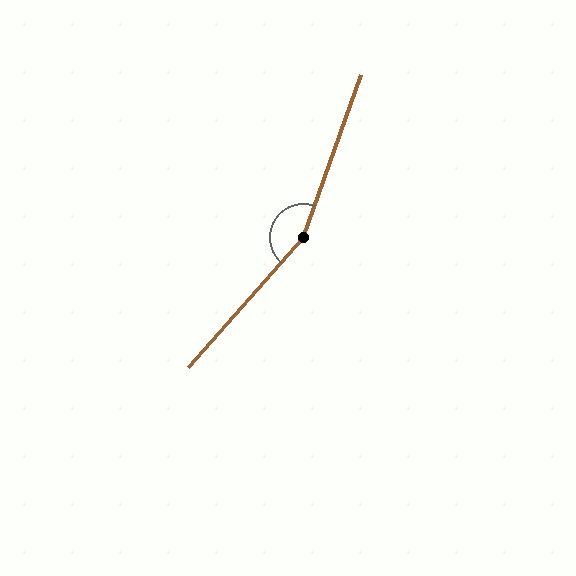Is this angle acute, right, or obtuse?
It is obtuse.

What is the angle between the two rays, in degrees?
Approximately 158 degrees.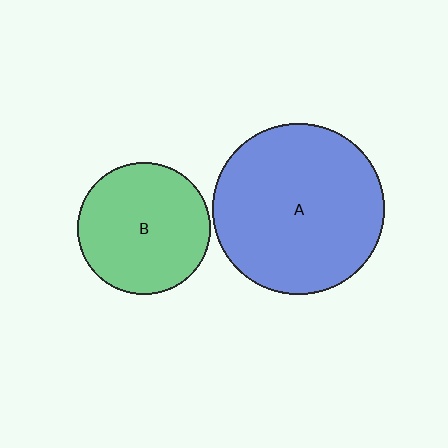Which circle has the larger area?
Circle A (blue).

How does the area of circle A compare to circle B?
Approximately 1.7 times.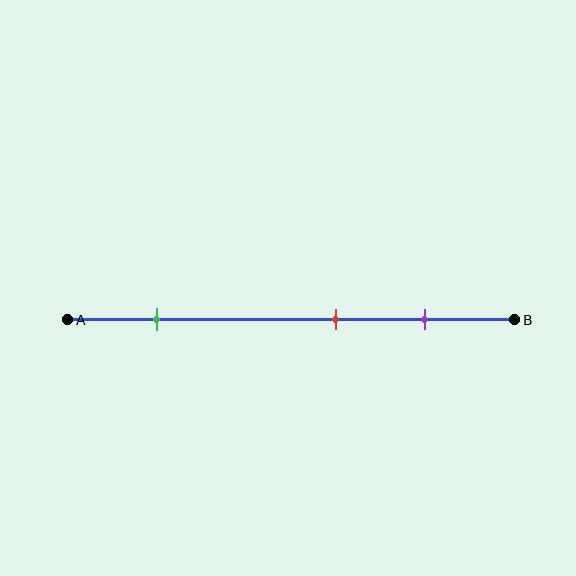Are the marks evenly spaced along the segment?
No, the marks are not evenly spaced.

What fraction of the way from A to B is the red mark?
The red mark is approximately 60% (0.6) of the way from A to B.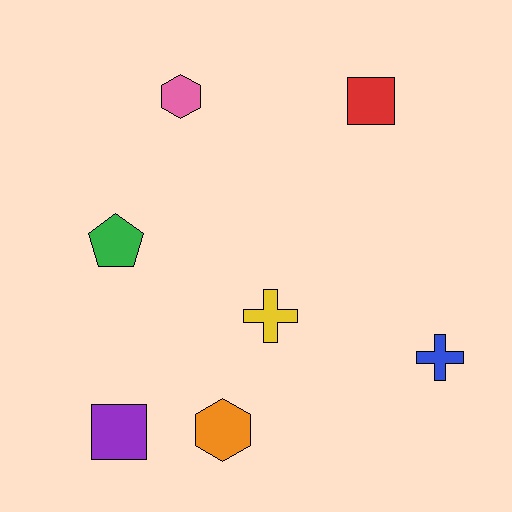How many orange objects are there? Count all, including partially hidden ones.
There is 1 orange object.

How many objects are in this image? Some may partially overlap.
There are 7 objects.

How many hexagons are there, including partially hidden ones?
There are 2 hexagons.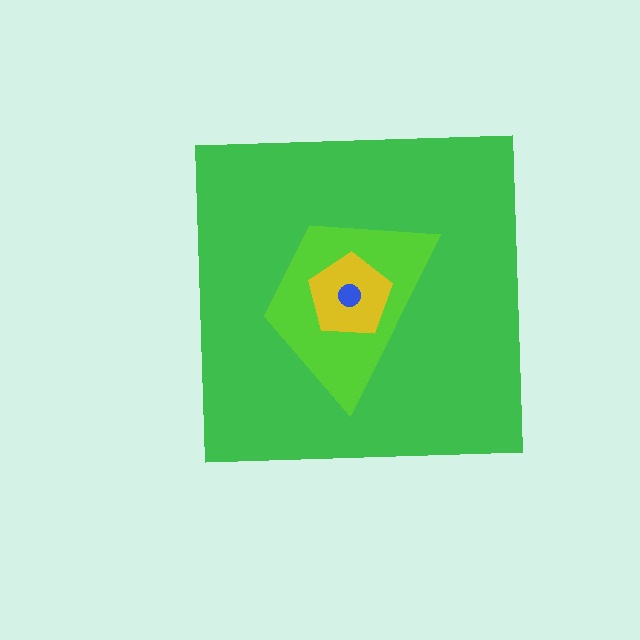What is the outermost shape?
The green square.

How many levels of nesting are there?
4.